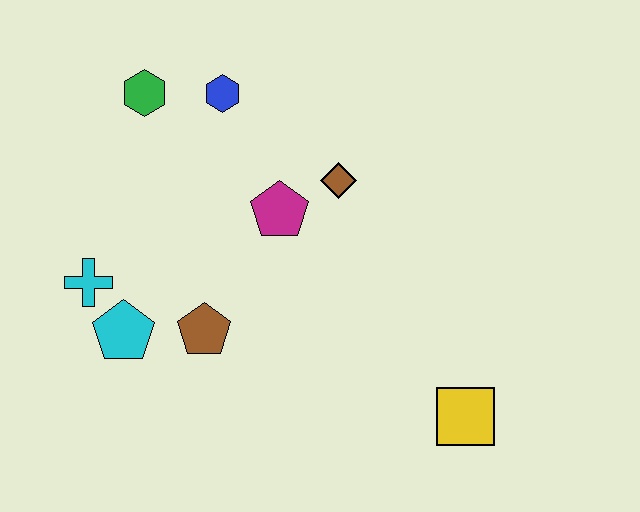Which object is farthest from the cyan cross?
The yellow square is farthest from the cyan cross.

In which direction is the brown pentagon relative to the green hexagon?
The brown pentagon is below the green hexagon.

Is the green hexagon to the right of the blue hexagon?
No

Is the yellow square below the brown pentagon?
Yes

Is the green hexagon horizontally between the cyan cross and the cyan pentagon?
No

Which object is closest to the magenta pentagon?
The brown diamond is closest to the magenta pentagon.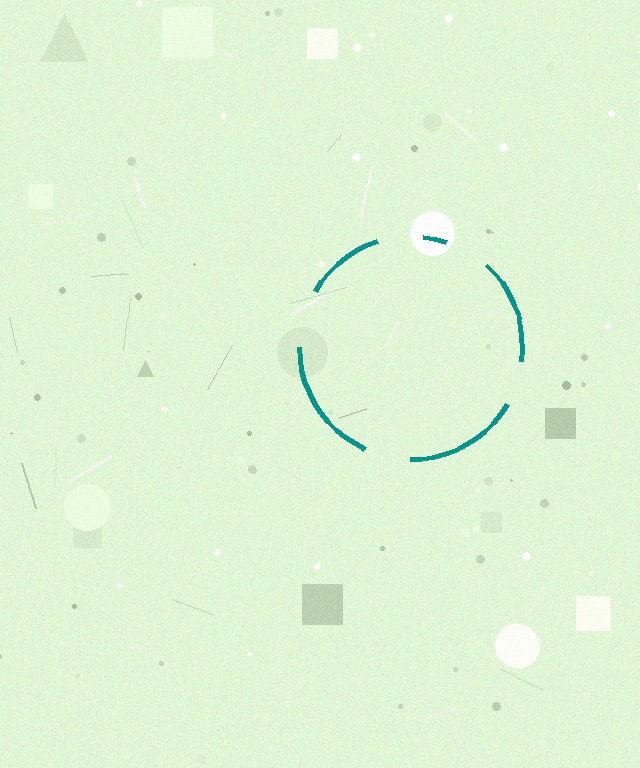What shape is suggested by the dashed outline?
The dashed outline suggests a circle.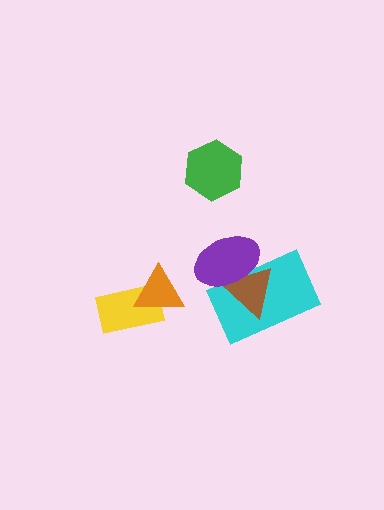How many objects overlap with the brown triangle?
2 objects overlap with the brown triangle.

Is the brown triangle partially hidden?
Yes, it is partially covered by another shape.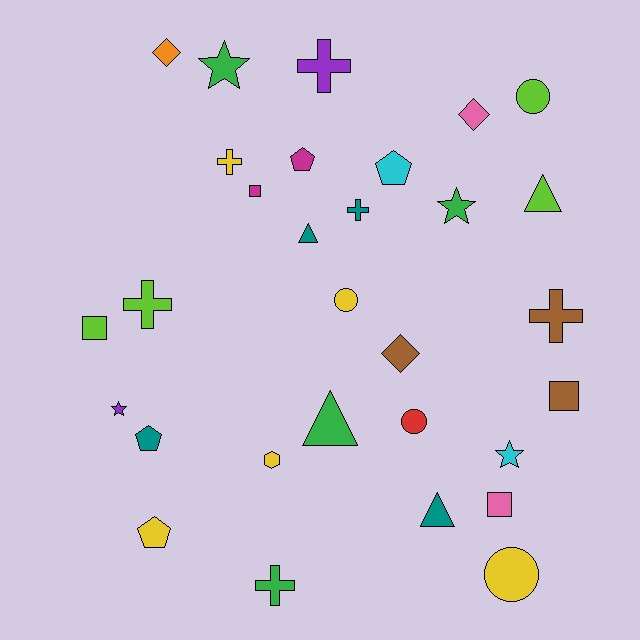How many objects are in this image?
There are 30 objects.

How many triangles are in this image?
There are 4 triangles.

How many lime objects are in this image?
There are 4 lime objects.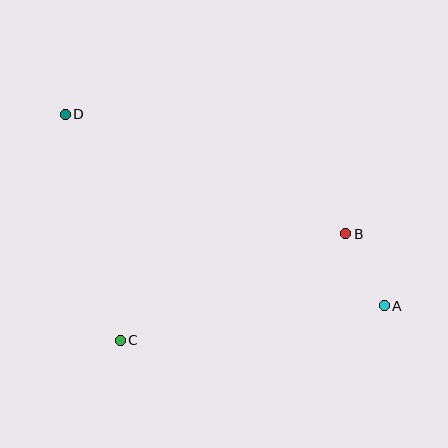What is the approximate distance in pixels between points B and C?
The distance between B and C is approximately 250 pixels.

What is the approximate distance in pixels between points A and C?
The distance between A and C is approximately 266 pixels.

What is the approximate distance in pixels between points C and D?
The distance between C and D is approximately 233 pixels.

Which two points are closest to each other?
Points A and B are closest to each other.